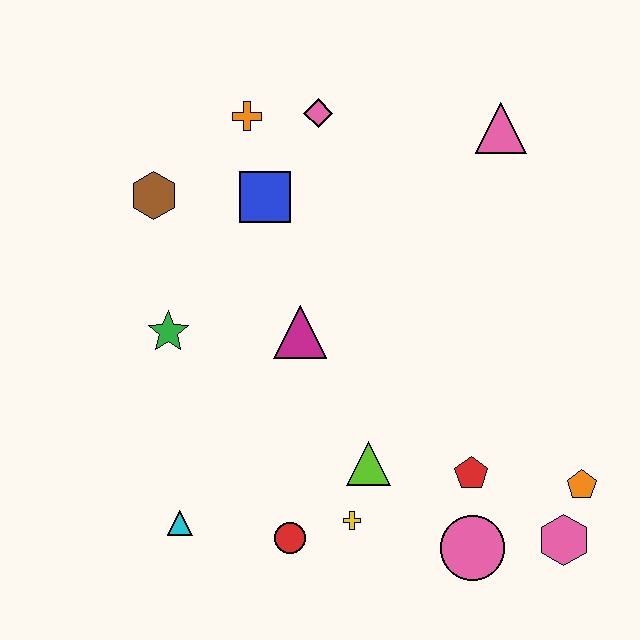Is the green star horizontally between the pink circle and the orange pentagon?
No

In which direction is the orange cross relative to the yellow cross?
The orange cross is above the yellow cross.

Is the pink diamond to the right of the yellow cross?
No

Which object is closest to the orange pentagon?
The pink hexagon is closest to the orange pentagon.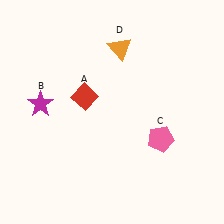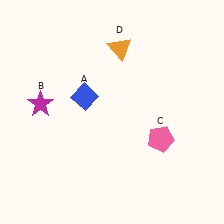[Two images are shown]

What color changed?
The diamond (A) changed from red in Image 1 to blue in Image 2.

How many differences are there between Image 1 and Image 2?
There is 1 difference between the two images.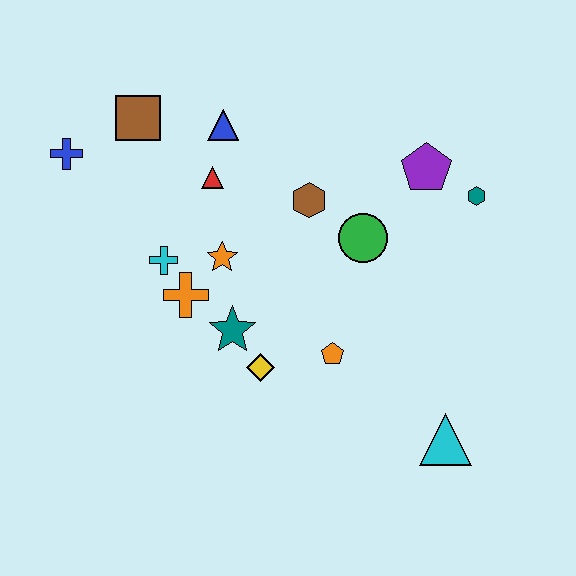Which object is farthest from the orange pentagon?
The blue cross is farthest from the orange pentagon.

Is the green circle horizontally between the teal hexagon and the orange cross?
Yes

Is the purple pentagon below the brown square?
Yes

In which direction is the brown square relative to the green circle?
The brown square is to the left of the green circle.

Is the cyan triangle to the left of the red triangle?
No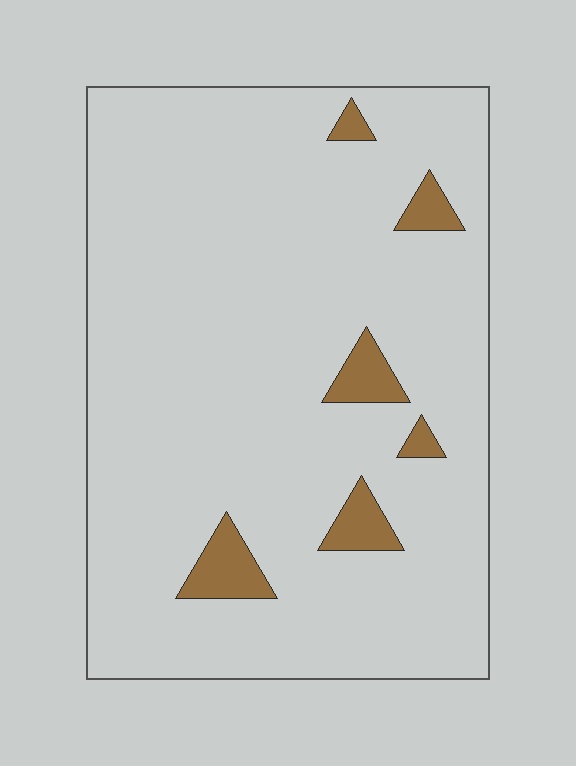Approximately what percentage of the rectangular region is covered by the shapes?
Approximately 5%.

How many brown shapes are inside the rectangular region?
6.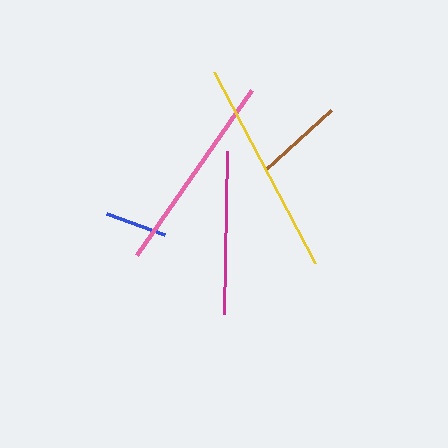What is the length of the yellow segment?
The yellow segment is approximately 216 pixels long.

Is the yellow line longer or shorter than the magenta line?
The yellow line is longer than the magenta line.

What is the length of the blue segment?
The blue segment is approximately 62 pixels long.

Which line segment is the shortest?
The blue line is the shortest at approximately 62 pixels.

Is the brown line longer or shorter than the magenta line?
The magenta line is longer than the brown line.